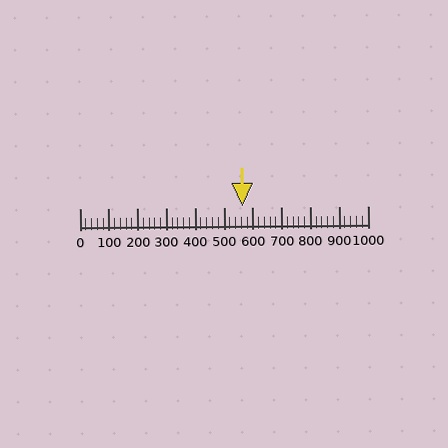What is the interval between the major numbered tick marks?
The major tick marks are spaced 100 units apart.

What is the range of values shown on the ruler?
The ruler shows values from 0 to 1000.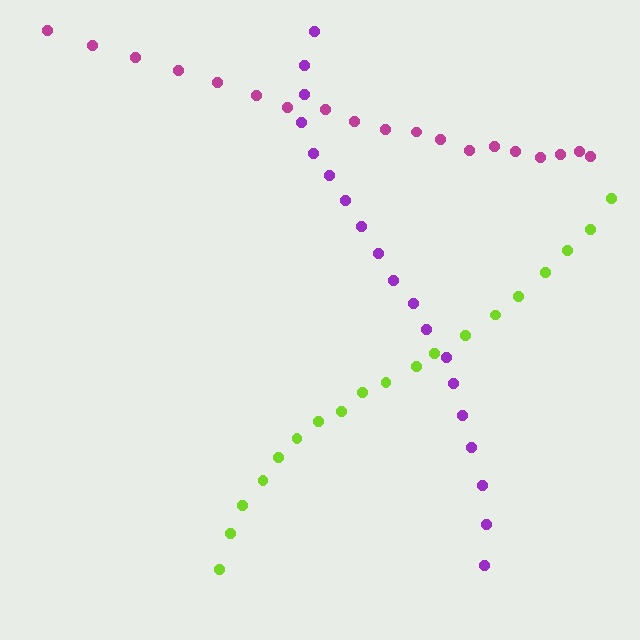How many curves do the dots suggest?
There are 3 distinct paths.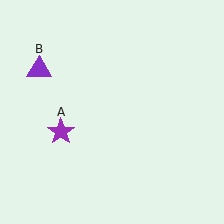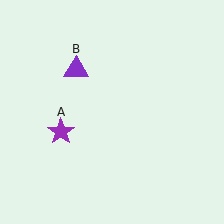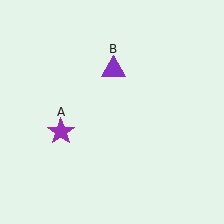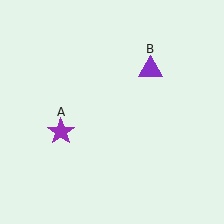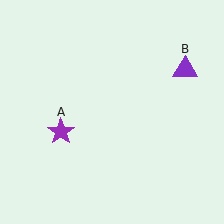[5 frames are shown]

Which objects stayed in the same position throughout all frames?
Purple star (object A) remained stationary.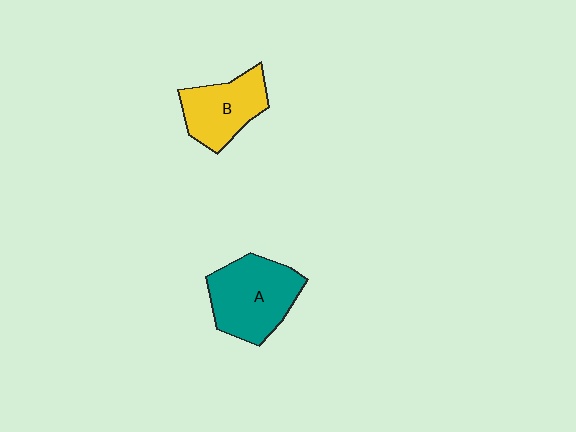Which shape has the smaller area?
Shape B (yellow).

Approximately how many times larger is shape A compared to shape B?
Approximately 1.3 times.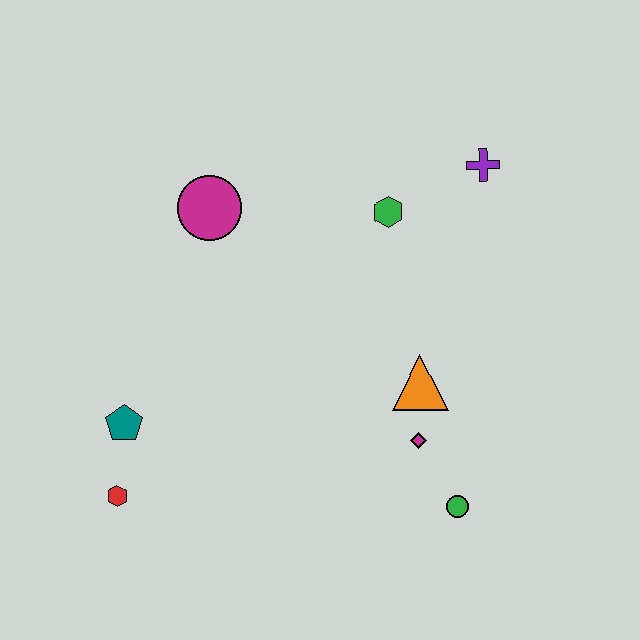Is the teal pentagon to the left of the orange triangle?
Yes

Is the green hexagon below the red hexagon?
No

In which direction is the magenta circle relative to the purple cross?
The magenta circle is to the left of the purple cross.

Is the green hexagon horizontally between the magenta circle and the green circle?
Yes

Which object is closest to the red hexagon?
The teal pentagon is closest to the red hexagon.